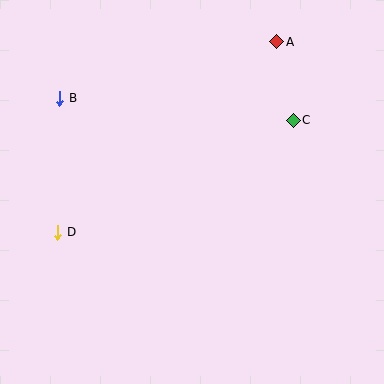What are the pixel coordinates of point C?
Point C is at (293, 120).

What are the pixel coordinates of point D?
Point D is at (58, 232).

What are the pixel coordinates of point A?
Point A is at (277, 42).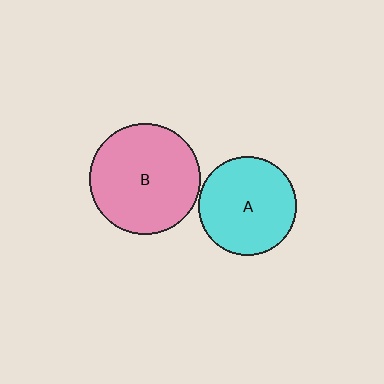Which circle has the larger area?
Circle B (pink).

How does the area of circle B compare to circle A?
Approximately 1.3 times.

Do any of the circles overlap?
No, none of the circles overlap.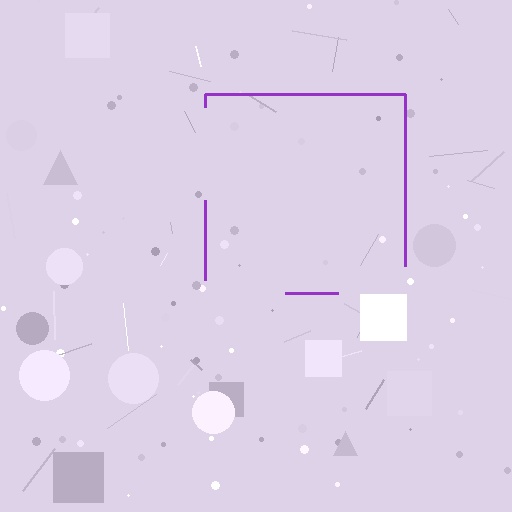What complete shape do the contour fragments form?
The contour fragments form a square.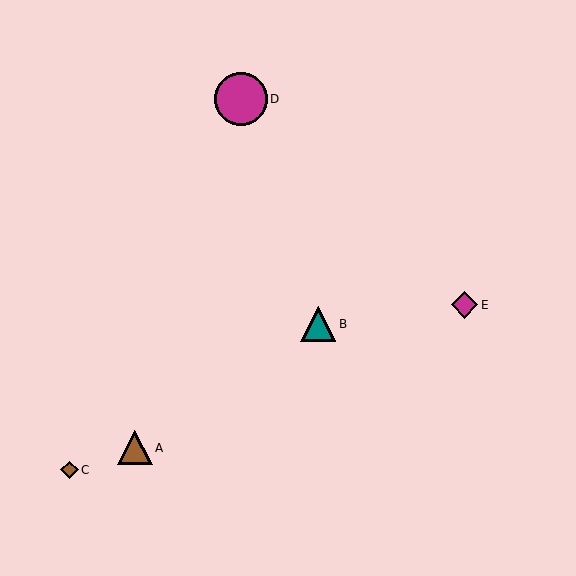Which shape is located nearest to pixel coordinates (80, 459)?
The brown diamond (labeled C) at (69, 470) is nearest to that location.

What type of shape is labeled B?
Shape B is a teal triangle.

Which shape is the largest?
The magenta circle (labeled D) is the largest.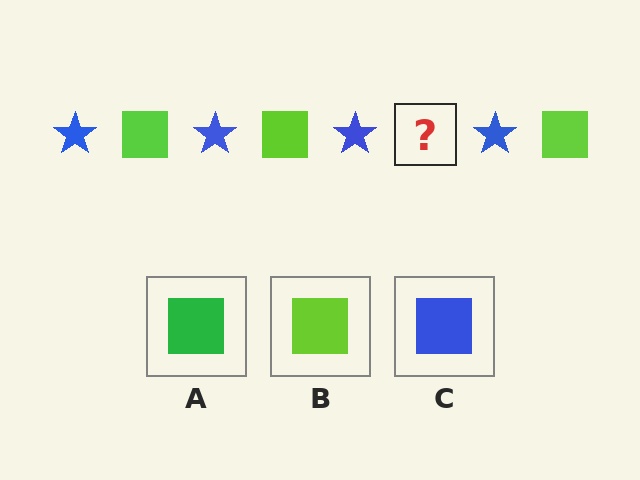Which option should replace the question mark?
Option B.